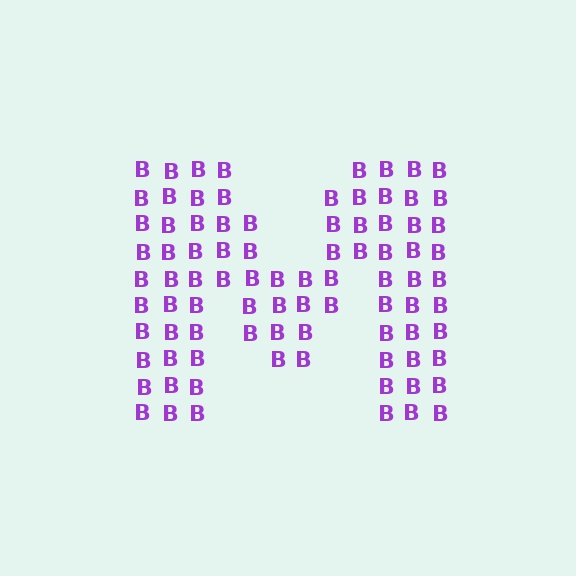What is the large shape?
The large shape is the letter M.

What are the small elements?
The small elements are letter B's.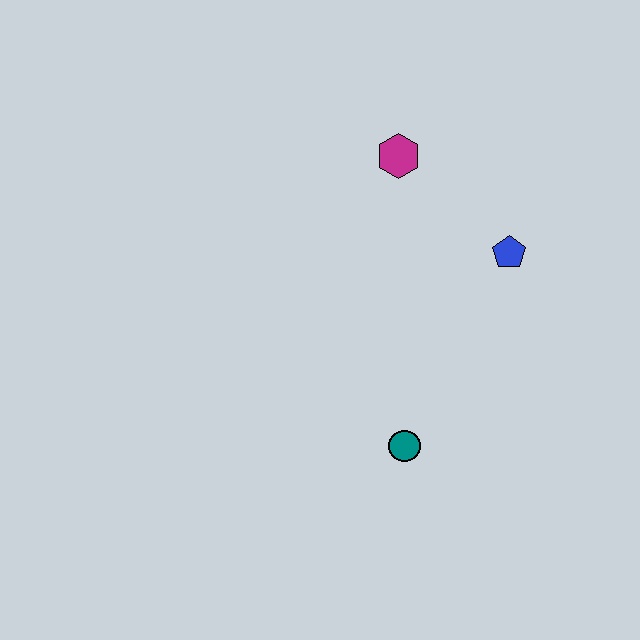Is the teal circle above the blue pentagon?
No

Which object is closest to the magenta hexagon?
The blue pentagon is closest to the magenta hexagon.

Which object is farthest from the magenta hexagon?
The teal circle is farthest from the magenta hexagon.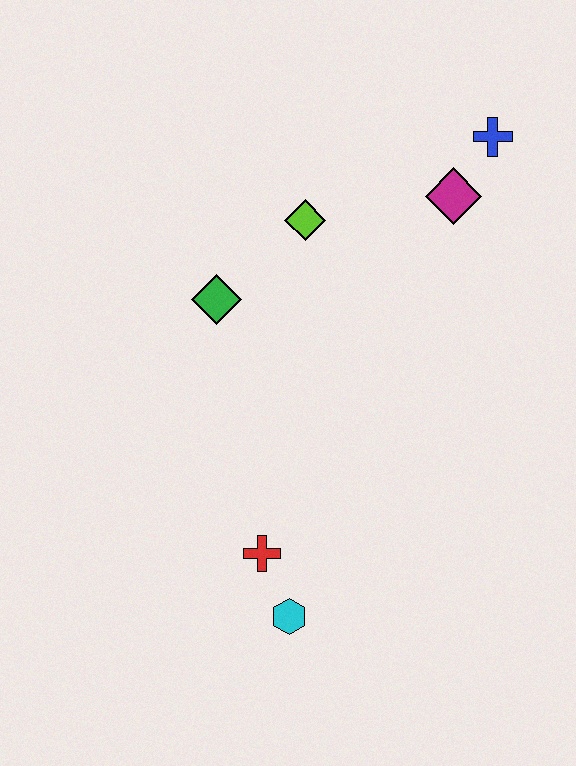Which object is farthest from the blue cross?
The cyan hexagon is farthest from the blue cross.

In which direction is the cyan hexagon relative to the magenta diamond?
The cyan hexagon is below the magenta diamond.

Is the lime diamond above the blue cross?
No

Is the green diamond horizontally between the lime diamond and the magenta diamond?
No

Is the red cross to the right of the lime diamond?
No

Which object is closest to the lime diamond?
The green diamond is closest to the lime diamond.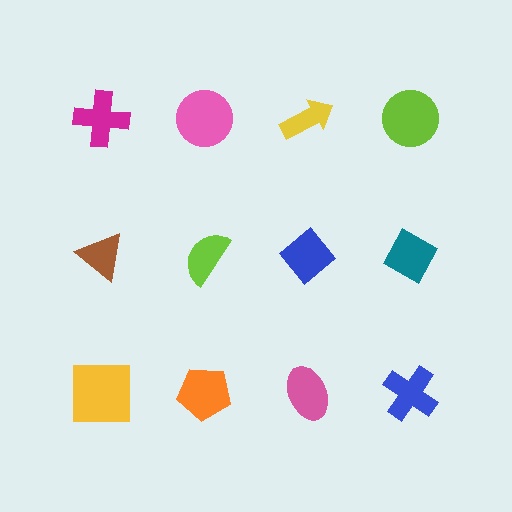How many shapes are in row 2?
4 shapes.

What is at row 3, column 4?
A blue cross.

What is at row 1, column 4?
A lime circle.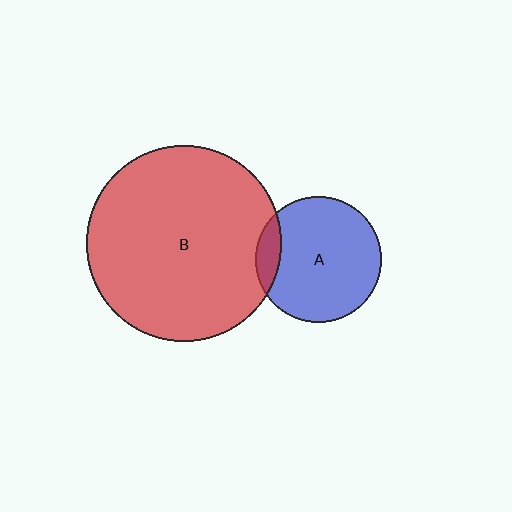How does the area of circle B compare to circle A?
Approximately 2.4 times.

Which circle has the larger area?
Circle B (red).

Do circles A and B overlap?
Yes.